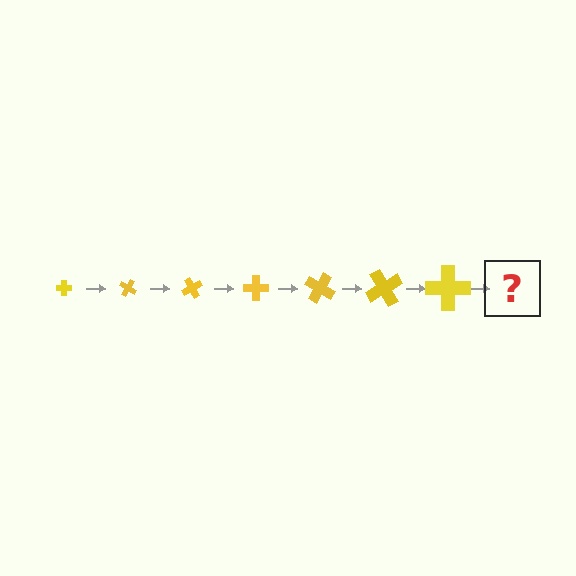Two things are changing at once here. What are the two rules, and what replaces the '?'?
The two rules are that the cross grows larger each step and it rotates 30 degrees each step. The '?' should be a cross, larger than the previous one and rotated 210 degrees from the start.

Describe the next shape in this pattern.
It should be a cross, larger than the previous one and rotated 210 degrees from the start.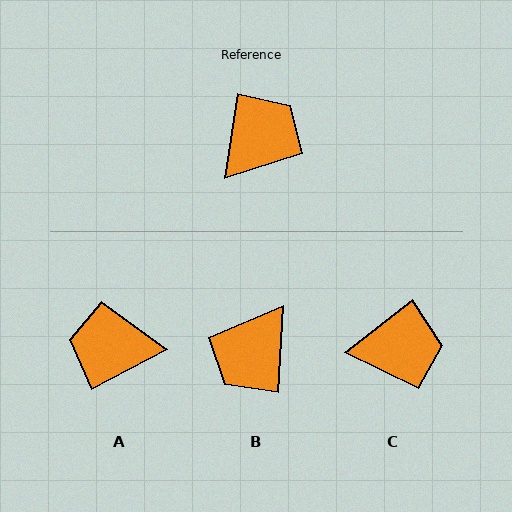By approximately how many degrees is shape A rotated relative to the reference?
Approximately 126 degrees counter-clockwise.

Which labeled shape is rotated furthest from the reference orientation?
B, about 175 degrees away.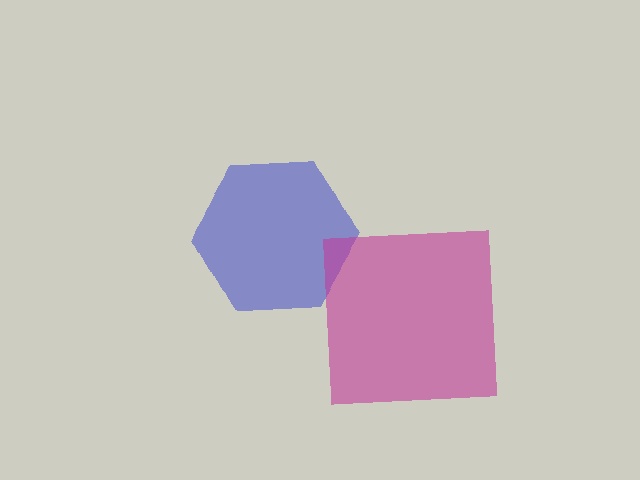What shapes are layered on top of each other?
The layered shapes are: a blue hexagon, a magenta square.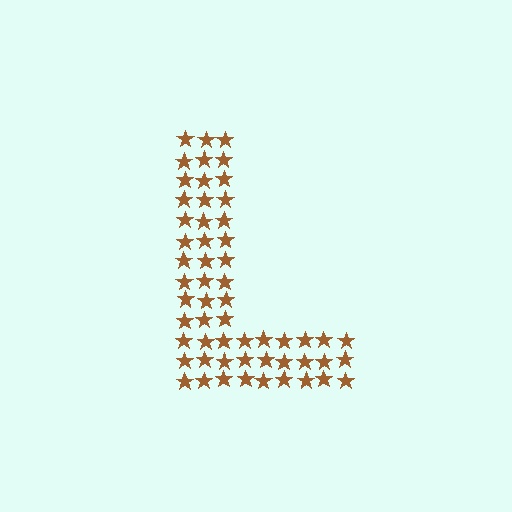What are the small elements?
The small elements are stars.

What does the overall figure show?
The overall figure shows the letter L.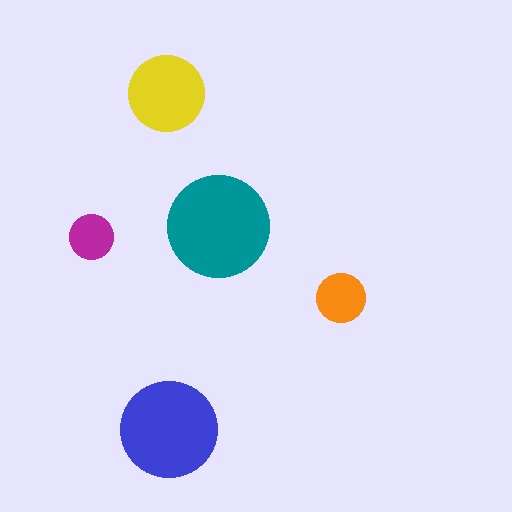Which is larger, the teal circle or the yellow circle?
The teal one.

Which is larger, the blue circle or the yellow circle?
The blue one.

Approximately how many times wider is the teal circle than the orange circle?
About 2 times wider.